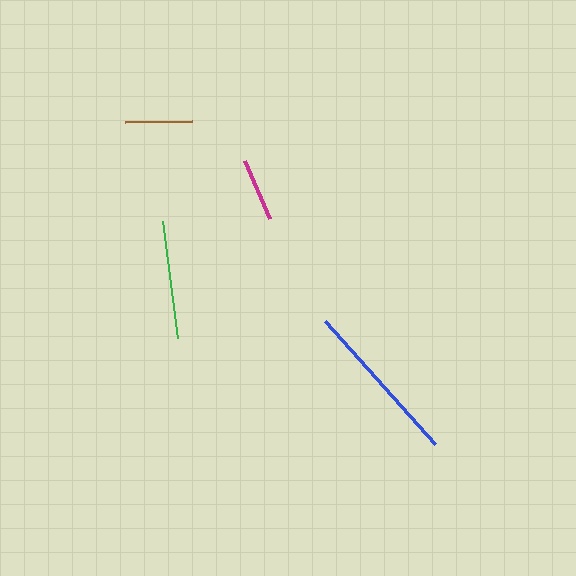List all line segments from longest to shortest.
From longest to shortest: blue, green, brown, magenta.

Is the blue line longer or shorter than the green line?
The blue line is longer than the green line.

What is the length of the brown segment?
The brown segment is approximately 66 pixels long.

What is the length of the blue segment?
The blue segment is approximately 165 pixels long.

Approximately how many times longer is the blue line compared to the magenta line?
The blue line is approximately 2.6 times the length of the magenta line.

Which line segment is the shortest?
The magenta line is the shortest at approximately 62 pixels.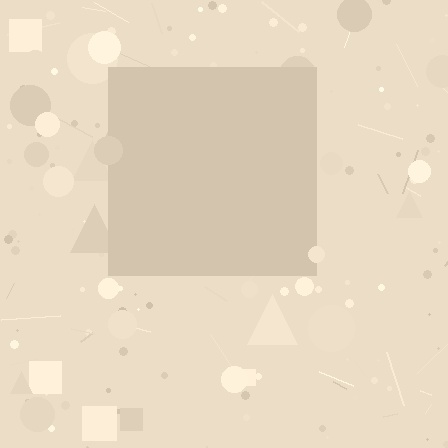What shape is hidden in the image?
A square is hidden in the image.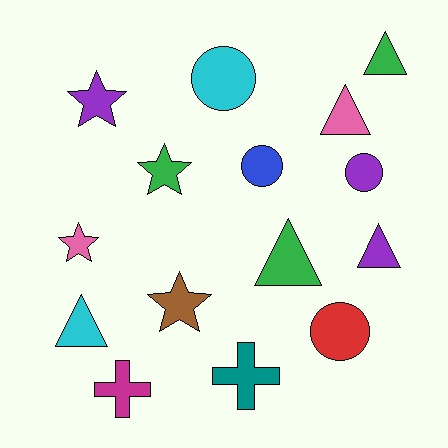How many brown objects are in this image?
There is 1 brown object.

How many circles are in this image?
There are 4 circles.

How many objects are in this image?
There are 15 objects.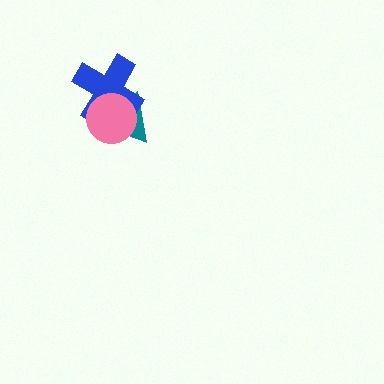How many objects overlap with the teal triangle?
2 objects overlap with the teal triangle.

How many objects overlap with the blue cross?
2 objects overlap with the blue cross.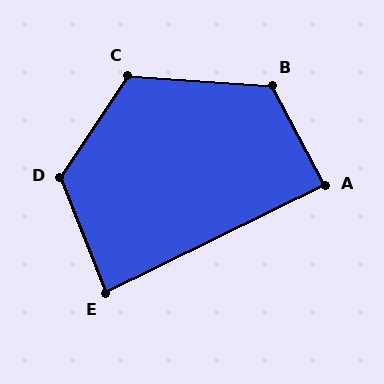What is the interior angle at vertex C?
Approximately 120 degrees (obtuse).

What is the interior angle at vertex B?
Approximately 122 degrees (obtuse).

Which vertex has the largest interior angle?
D, at approximately 125 degrees.